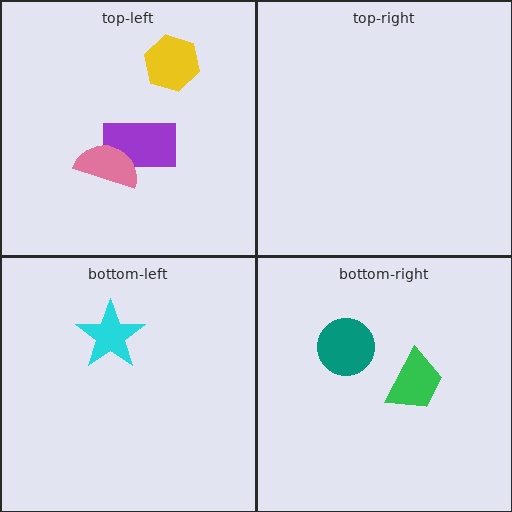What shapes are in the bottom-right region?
The teal circle, the green trapezoid.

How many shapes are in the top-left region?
3.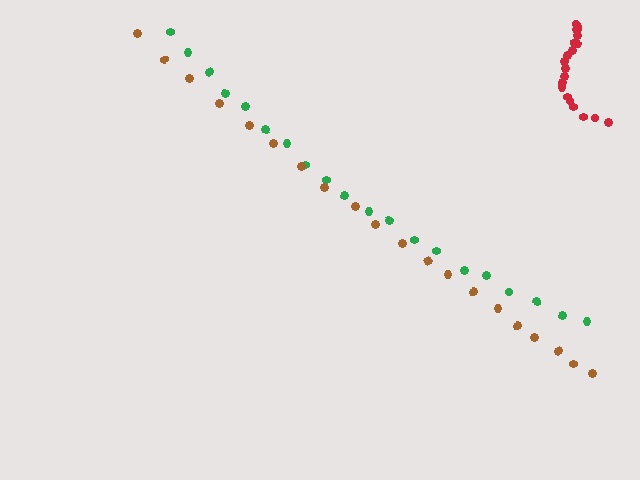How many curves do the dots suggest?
There are 3 distinct paths.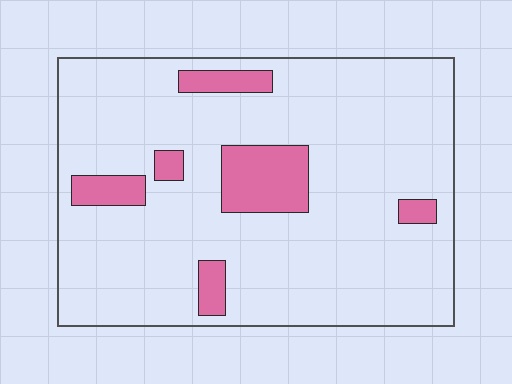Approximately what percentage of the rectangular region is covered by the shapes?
Approximately 15%.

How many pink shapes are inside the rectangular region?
6.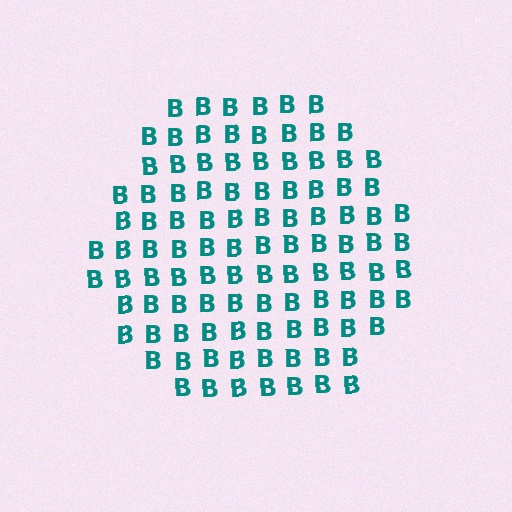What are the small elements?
The small elements are letter B's.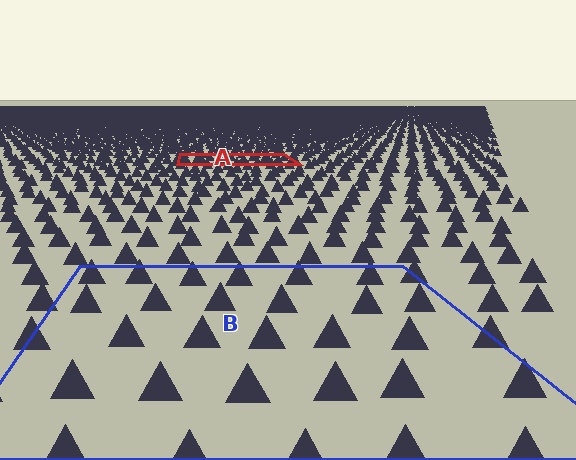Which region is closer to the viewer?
Region B is closer. The texture elements there are larger and more spread out.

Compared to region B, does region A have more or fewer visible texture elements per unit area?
Region A has more texture elements per unit area — they are packed more densely because it is farther away.